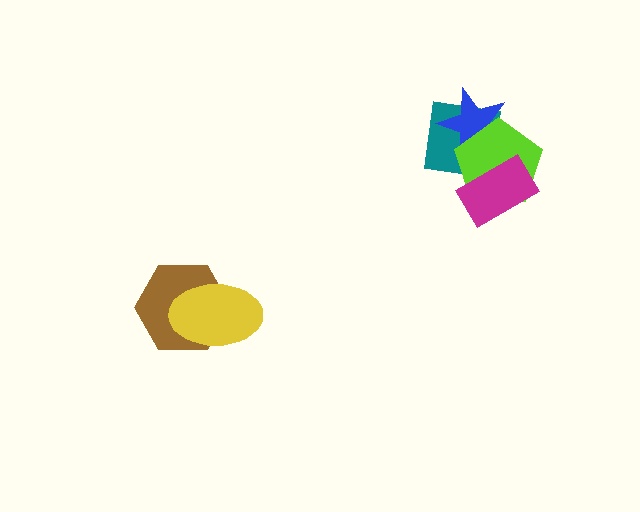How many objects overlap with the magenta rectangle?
2 objects overlap with the magenta rectangle.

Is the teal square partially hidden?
Yes, it is partially covered by another shape.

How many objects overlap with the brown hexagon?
1 object overlaps with the brown hexagon.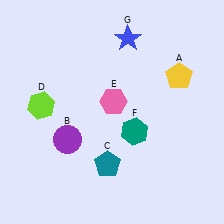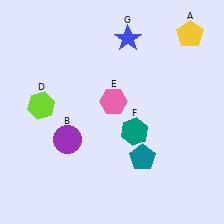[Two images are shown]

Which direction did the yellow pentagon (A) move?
The yellow pentagon (A) moved up.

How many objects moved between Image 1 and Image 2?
2 objects moved between the two images.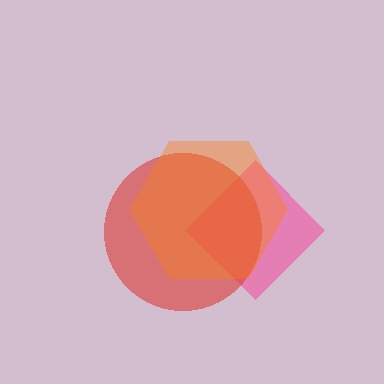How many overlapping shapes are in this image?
There are 3 overlapping shapes in the image.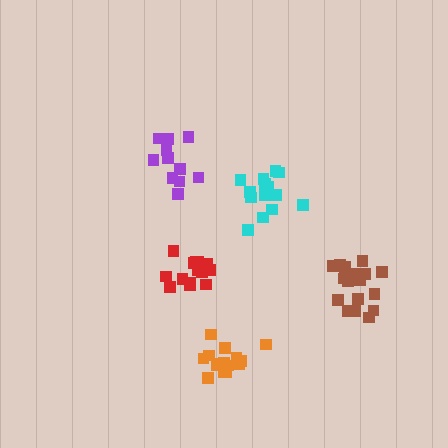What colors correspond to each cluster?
The clusters are colored: cyan, orange, purple, brown, red.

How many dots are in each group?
Group 1: 14 dots, Group 2: 15 dots, Group 3: 12 dots, Group 4: 17 dots, Group 5: 15 dots (73 total).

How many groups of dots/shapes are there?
There are 5 groups.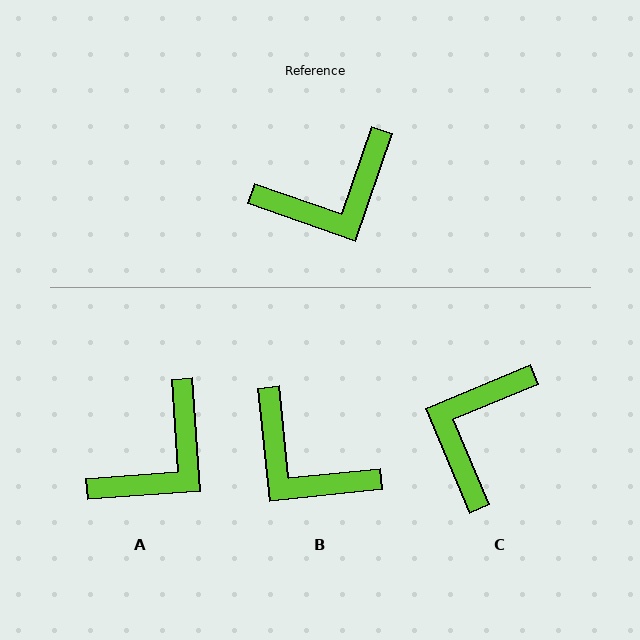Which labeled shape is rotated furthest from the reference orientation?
C, about 138 degrees away.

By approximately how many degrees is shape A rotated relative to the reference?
Approximately 23 degrees counter-clockwise.